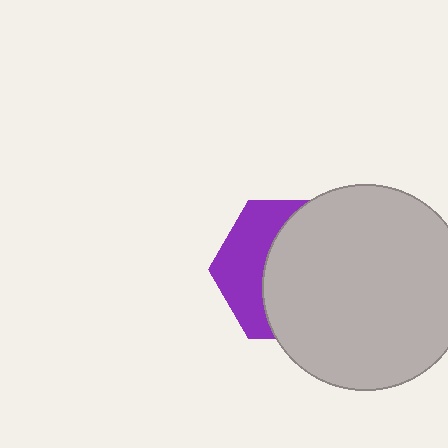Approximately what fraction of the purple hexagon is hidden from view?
Roughly 63% of the purple hexagon is hidden behind the light gray circle.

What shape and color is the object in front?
The object in front is a light gray circle.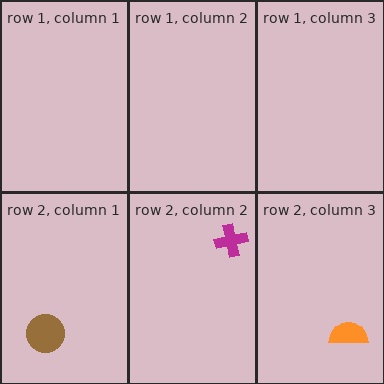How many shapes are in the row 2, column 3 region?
1.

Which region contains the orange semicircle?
The row 2, column 3 region.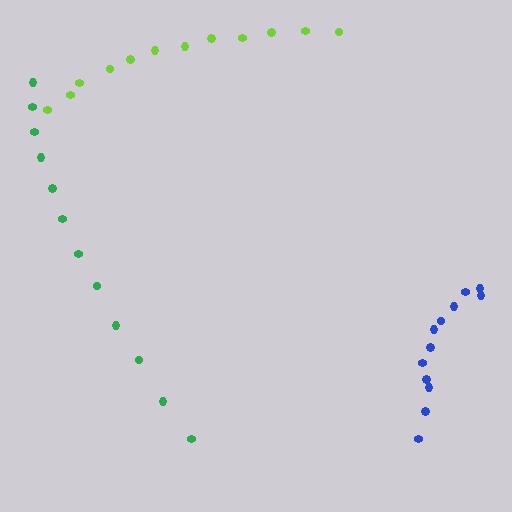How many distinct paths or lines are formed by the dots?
There are 3 distinct paths.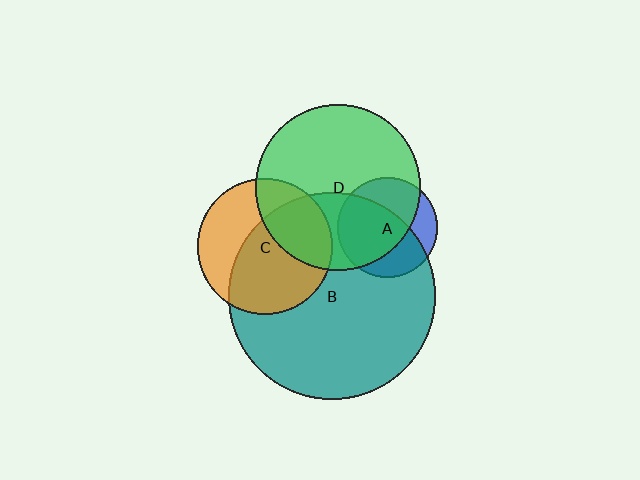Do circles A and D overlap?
Yes.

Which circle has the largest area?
Circle B (teal).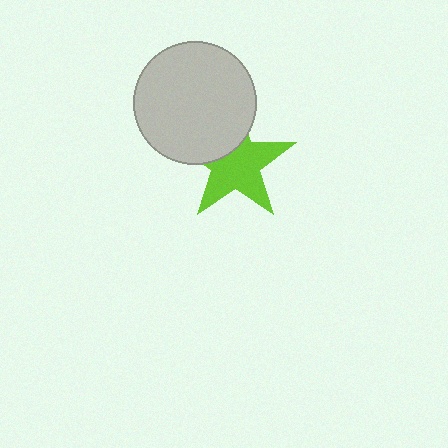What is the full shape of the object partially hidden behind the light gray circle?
The partially hidden object is a lime star.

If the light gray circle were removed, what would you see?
You would see the complete lime star.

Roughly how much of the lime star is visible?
Most of it is visible (roughly 68%).